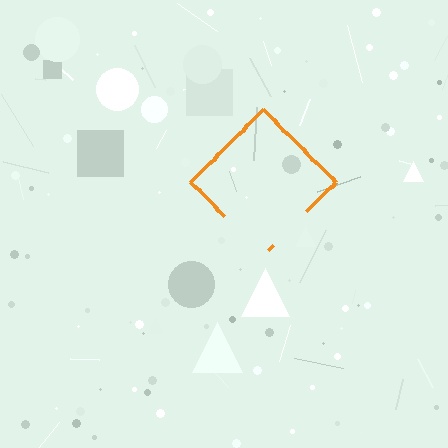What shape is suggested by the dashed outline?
The dashed outline suggests a diamond.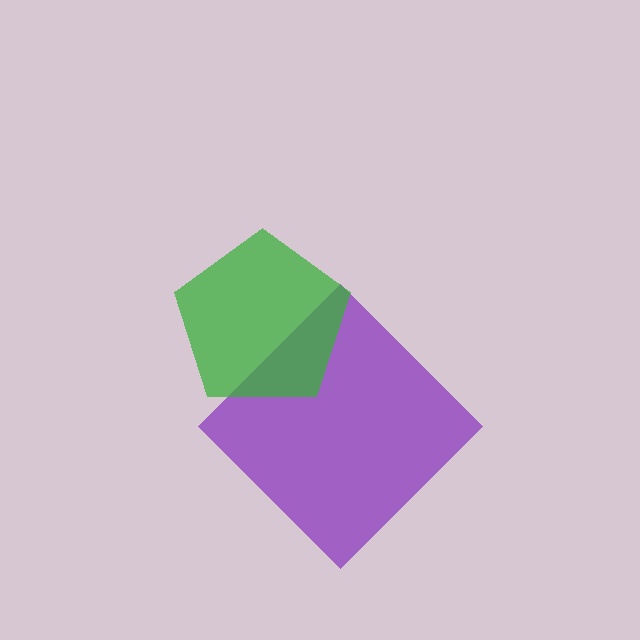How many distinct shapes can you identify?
There are 2 distinct shapes: a purple diamond, a green pentagon.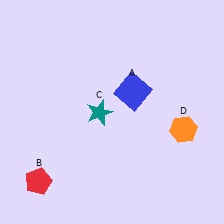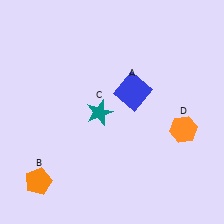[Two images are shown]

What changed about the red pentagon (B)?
In Image 1, B is red. In Image 2, it changed to orange.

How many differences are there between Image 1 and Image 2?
There is 1 difference between the two images.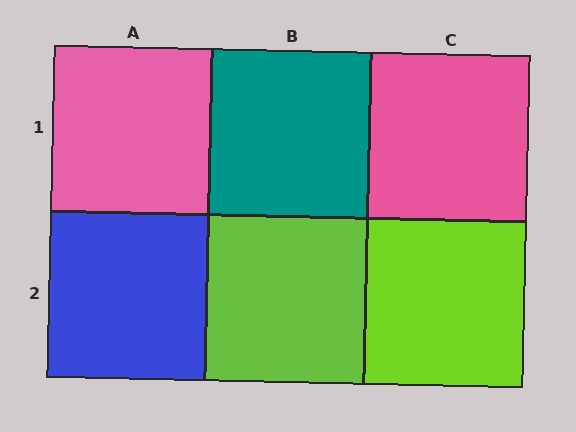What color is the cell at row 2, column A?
Blue.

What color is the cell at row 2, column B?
Lime.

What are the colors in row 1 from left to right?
Pink, teal, pink.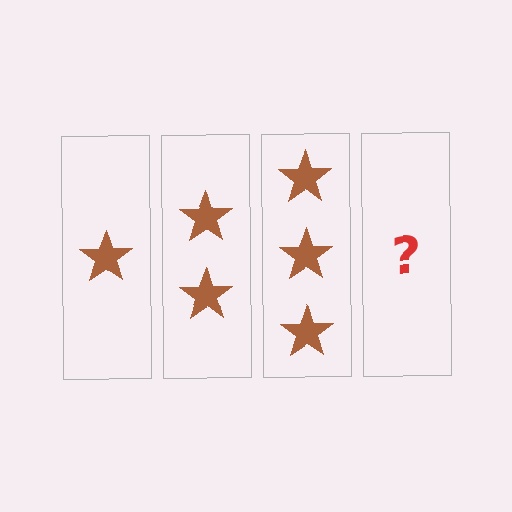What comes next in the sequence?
The next element should be 4 stars.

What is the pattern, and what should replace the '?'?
The pattern is that each step adds one more star. The '?' should be 4 stars.